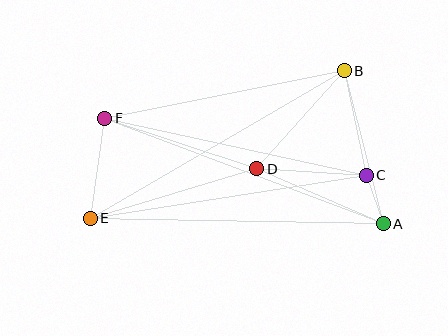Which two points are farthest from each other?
Points A and F are farthest from each other.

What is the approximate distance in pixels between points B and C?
The distance between B and C is approximately 106 pixels.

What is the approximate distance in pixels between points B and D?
The distance between B and D is approximately 131 pixels.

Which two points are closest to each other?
Points A and C are closest to each other.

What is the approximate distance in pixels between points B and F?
The distance between B and F is approximately 244 pixels.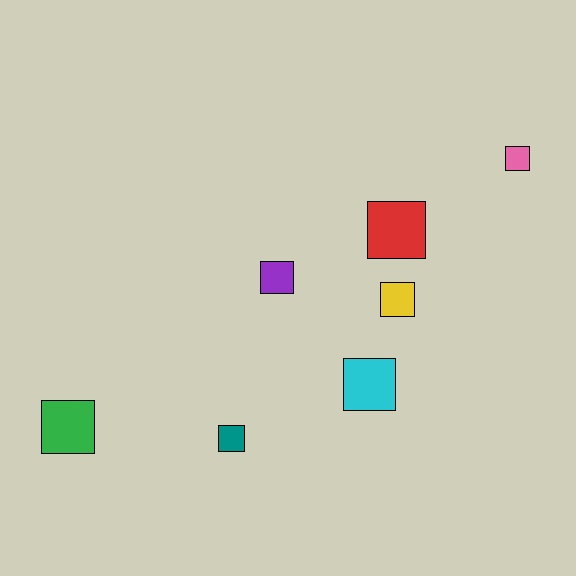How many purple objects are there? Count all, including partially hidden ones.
There is 1 purple object.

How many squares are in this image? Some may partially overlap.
There are 7 squares.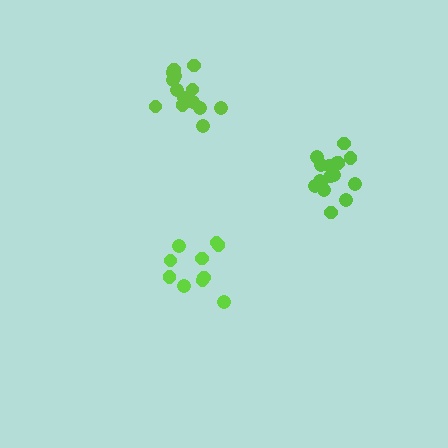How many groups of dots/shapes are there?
There are 3 groups.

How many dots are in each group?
Group 1: 16 dots, Group 2: 10 dots, Group 3: 14 dots (40 total).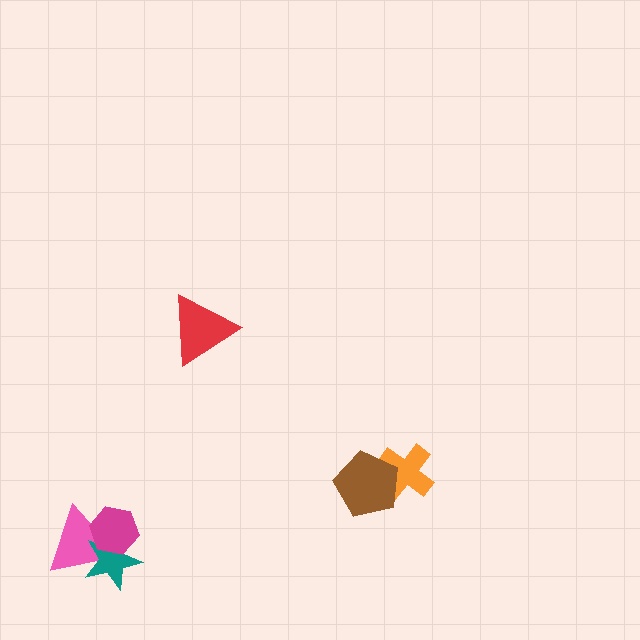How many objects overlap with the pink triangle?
2 objects overlap with the pink triangle.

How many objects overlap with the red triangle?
0 objects overlap with the red triangle.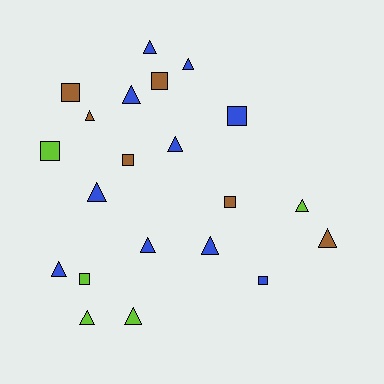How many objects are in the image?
There are 21 objects.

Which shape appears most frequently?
Triangle, with 13 objects.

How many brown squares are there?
There are 4 brown squares.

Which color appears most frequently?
Blue, with 10 objects.